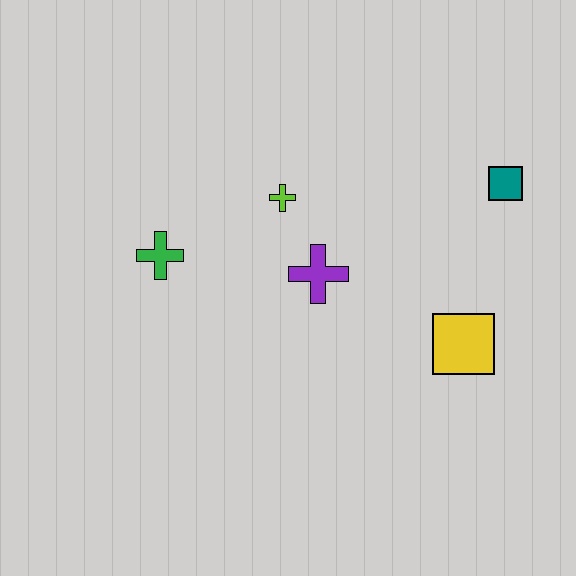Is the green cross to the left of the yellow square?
Yes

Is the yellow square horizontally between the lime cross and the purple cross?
No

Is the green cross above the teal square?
No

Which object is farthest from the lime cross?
The yellow square is farthest from the lime cross.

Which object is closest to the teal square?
The yellow square is closest to the teal square.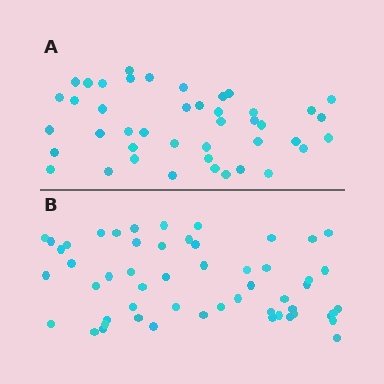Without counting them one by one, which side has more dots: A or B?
Region B (the bottom region) has more dots.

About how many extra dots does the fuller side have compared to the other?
Region B has roughly 12 or so more dots than region A.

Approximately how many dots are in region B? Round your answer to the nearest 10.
About 50 dots. (The exact count is 54, which rounds to 50.)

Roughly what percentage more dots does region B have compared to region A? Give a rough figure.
About 25% more.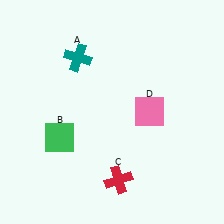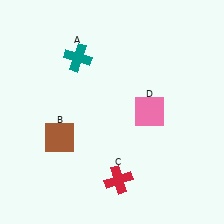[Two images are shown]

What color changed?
The square (B) changed from green in Image 1 to brown in Image 2.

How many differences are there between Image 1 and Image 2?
There is 1 difference between the two images.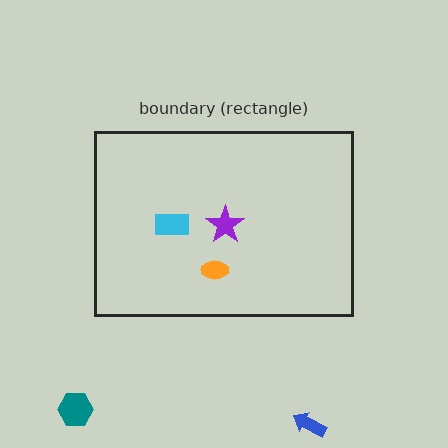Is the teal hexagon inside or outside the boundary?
Outside.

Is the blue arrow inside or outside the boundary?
Outside.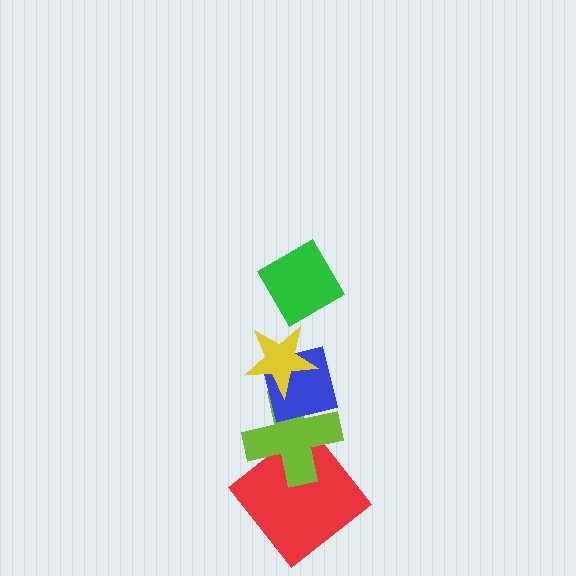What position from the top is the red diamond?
The red diamond is 5th from the top.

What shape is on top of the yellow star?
The green diamond is on top of the yellow star.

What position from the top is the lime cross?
The lime cross is 4th from the top.